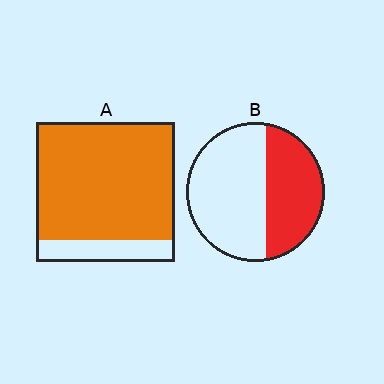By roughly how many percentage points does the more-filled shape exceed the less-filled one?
By roughly 45 percentage points (A over B).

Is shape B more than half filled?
No.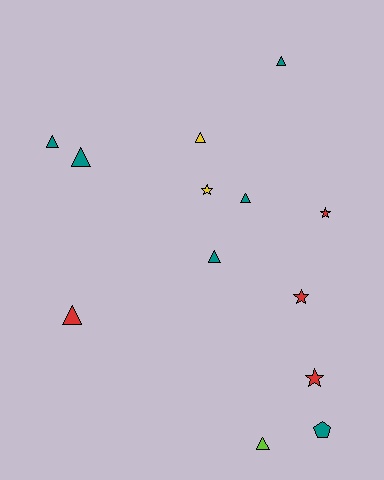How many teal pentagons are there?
There is 1 teal pentagon.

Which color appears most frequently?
Teal, with 6 objects.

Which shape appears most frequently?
Triangle, with 8 objects.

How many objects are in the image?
There are 13 objects.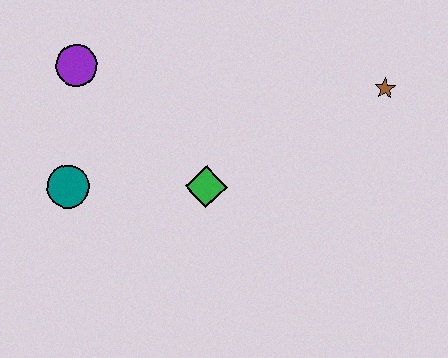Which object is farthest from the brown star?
The teal circle is farthest from the brown star.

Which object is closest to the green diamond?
The teal circle is closest to the green diamond.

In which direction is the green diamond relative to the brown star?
The green diamond is to the left of the brown star.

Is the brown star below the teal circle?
No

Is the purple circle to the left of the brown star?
Yes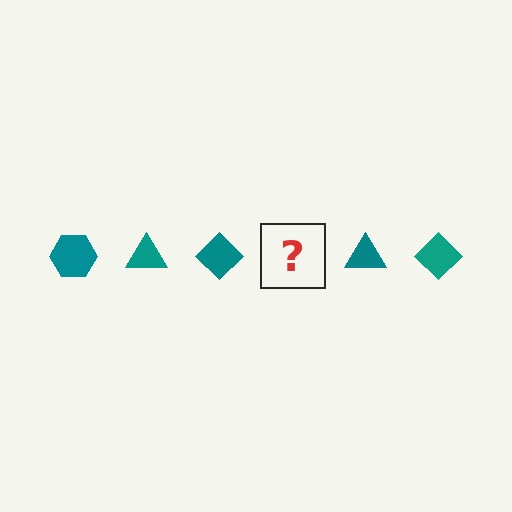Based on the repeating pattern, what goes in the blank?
The blank should be a teal hexagon.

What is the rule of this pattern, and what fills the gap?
The rule is that the pattern cycles through hexagon, triangle, diamond shapes in teal. The gap should be filled with a teal hexagon.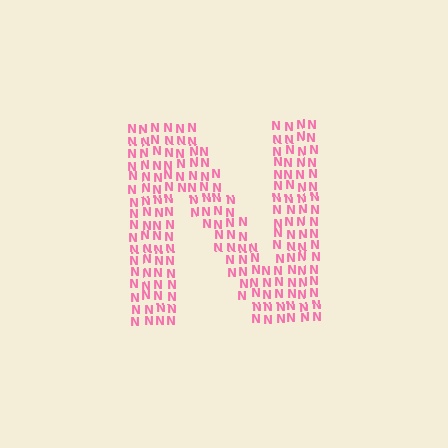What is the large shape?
The large shape is the letter N.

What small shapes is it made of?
It is made of small letter N's.